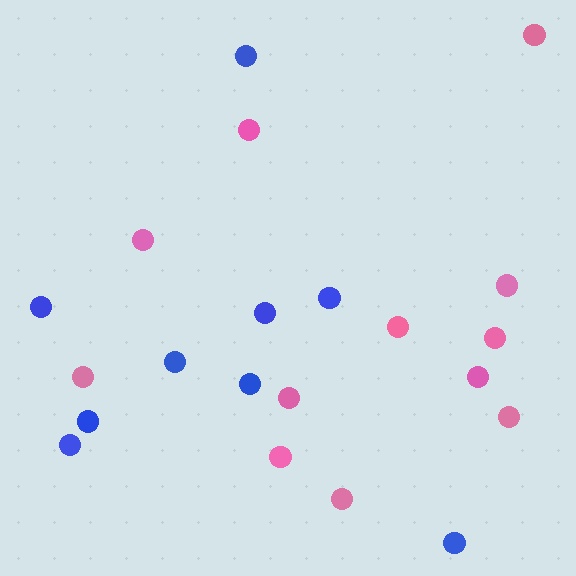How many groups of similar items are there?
There are 2 groups: one group of blue circles (9) and one group of pink circles (12).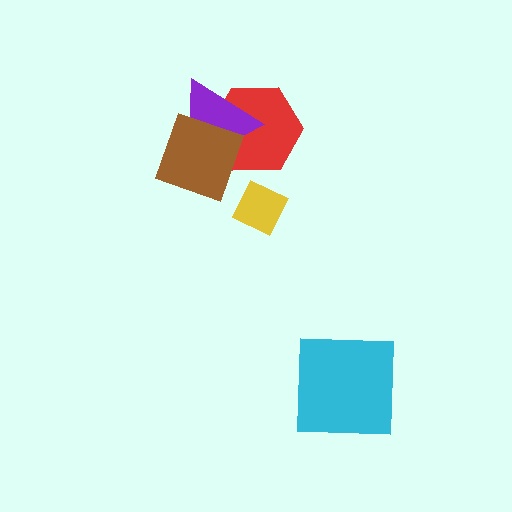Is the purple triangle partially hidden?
Yes, it is partially covered by another shape.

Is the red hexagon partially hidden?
Yes, it is partially covered by another shape.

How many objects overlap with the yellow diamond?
0 objects overlap with the yellow diamond.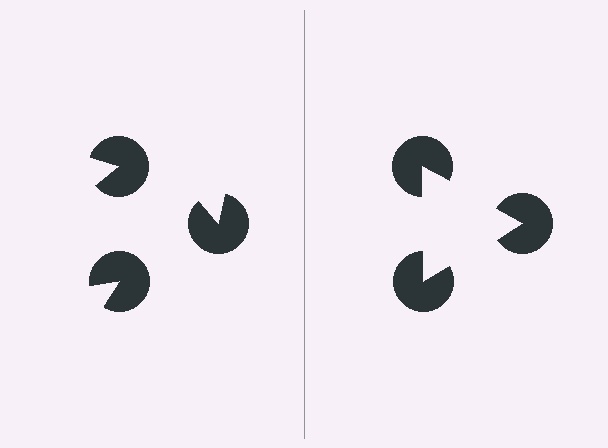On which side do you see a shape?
An illusory triangle appears on the right side. On the left side the wedge cuts are rotated, so no coherent shape forms.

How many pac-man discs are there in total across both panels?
6 — 3 on each side.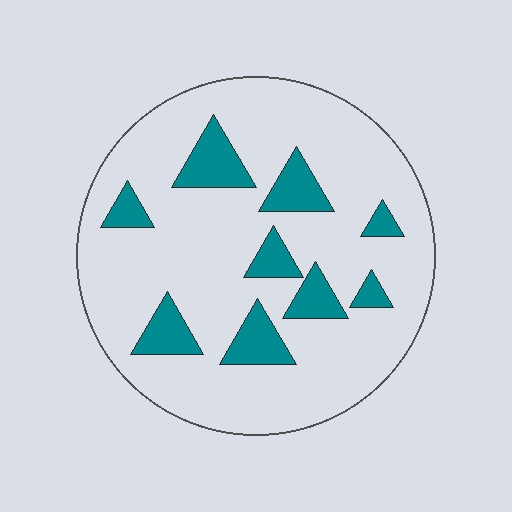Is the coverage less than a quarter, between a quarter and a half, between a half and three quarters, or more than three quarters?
Less than a quarter.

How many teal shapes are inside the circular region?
9.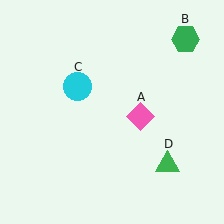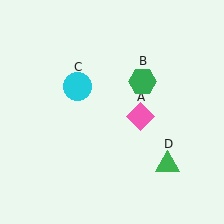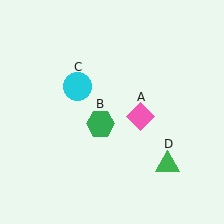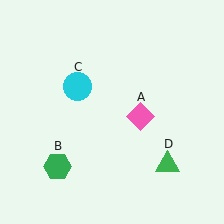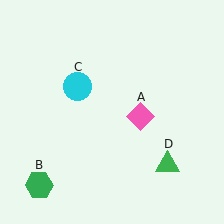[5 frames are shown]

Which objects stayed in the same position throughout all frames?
Pink diamond (object A) and cyan circle (object C) and green triangle (object D) remained stationary.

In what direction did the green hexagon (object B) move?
The green hexagon (object B) moved down and to the left.